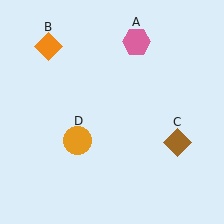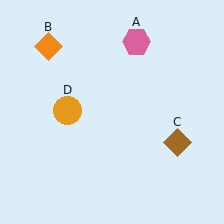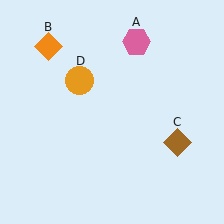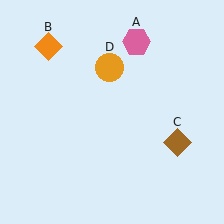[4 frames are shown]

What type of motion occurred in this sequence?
The orange circle (object D) rotated clockwise around the center of the scene.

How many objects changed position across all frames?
1 object changed position: orange circle (object D).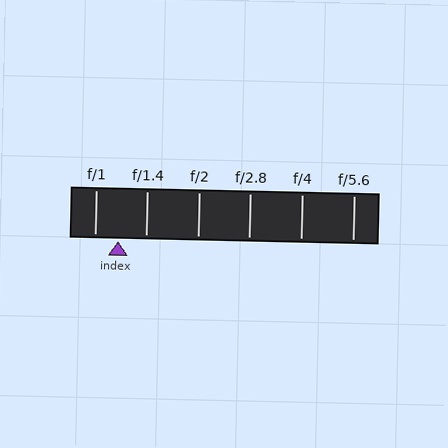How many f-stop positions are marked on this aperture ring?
There are 6 f-stop positions marked.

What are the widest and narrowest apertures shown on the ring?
The widest aperture shown is f/1 and the narrowest is f/5.6.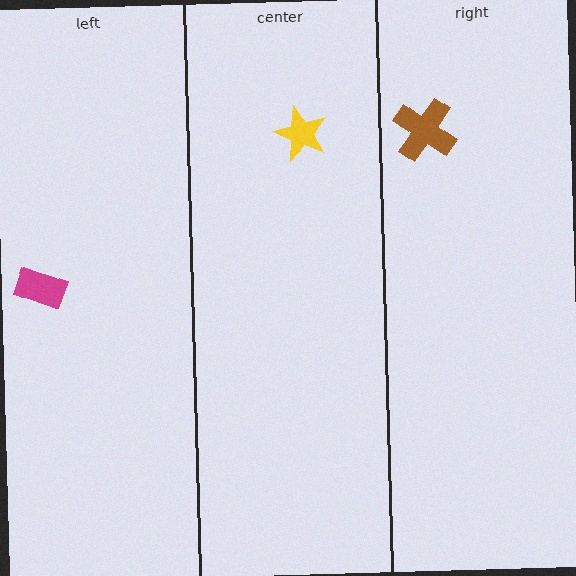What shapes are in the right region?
The brown cross.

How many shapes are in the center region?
1.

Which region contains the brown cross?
The right region.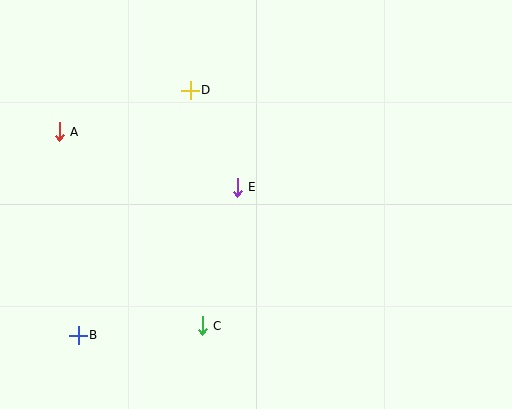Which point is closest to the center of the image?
Point E at (237, 187) is closest to the center.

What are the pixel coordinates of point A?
Point A is at (59, 132).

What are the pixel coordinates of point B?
Point B is at (78, 335).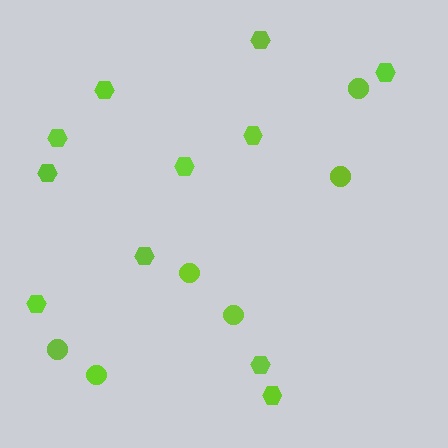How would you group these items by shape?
There are 2 groups: one group of hexagons (11) and one group of circles (6).